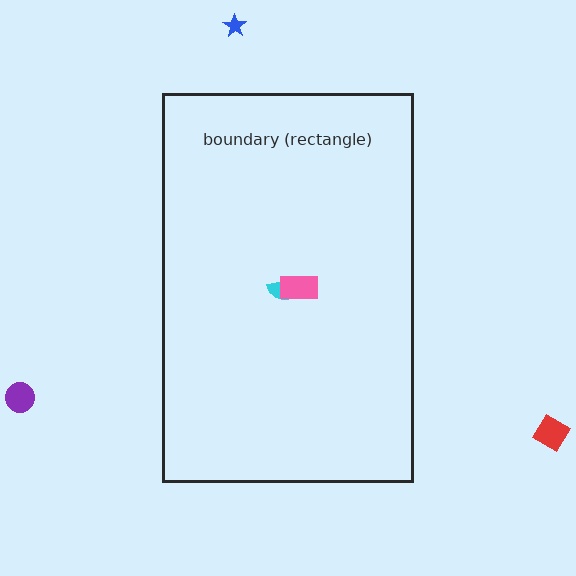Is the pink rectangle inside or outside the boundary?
Inside.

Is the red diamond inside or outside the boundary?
Outside.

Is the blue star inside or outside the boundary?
Outside.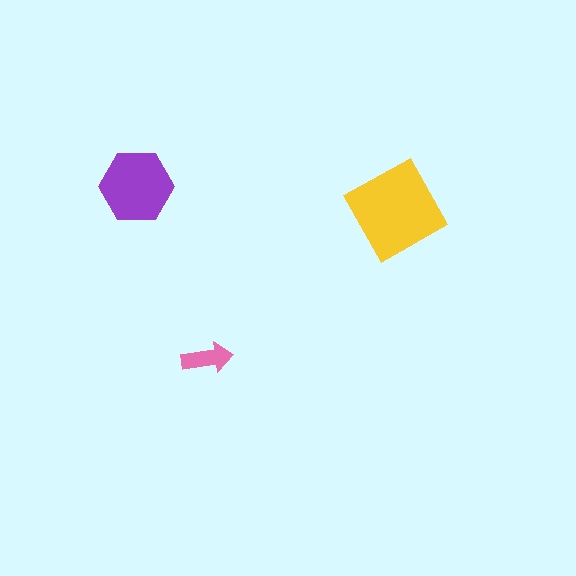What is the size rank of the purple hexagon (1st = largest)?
2nd.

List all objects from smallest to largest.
The pink arrow, the purple hexagon, the yellow diamond.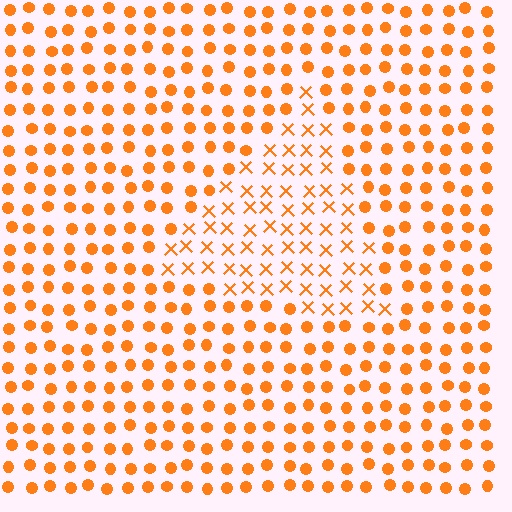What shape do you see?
I see a triangle.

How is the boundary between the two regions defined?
The boundary is defined by a change in element shape: X marks inside vs. circles outside. All elements share the same color and spacing.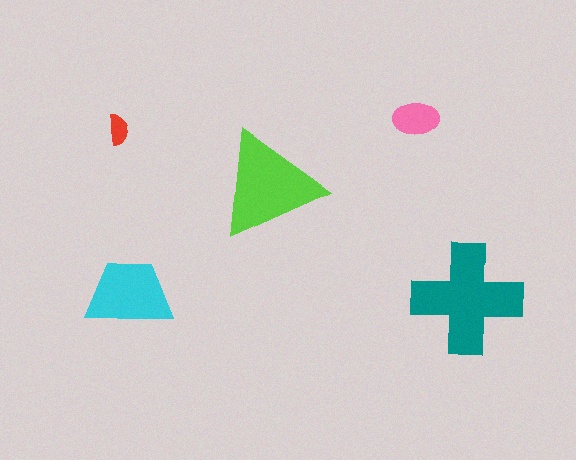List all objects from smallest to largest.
The red semicircle, the pink ellipse, the cyan trapezoid, the lime triangle, the teal cross.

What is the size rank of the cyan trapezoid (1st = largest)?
3rd.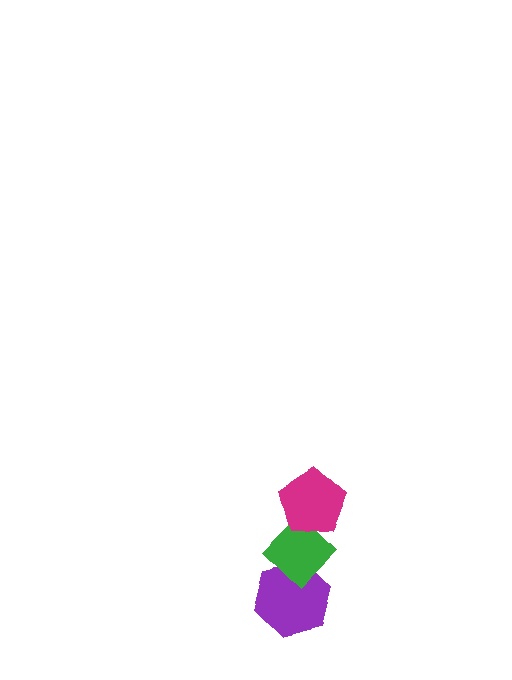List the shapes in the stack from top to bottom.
From top to bottom: the magenta pentagon, the green diamond, the purple hexagon.